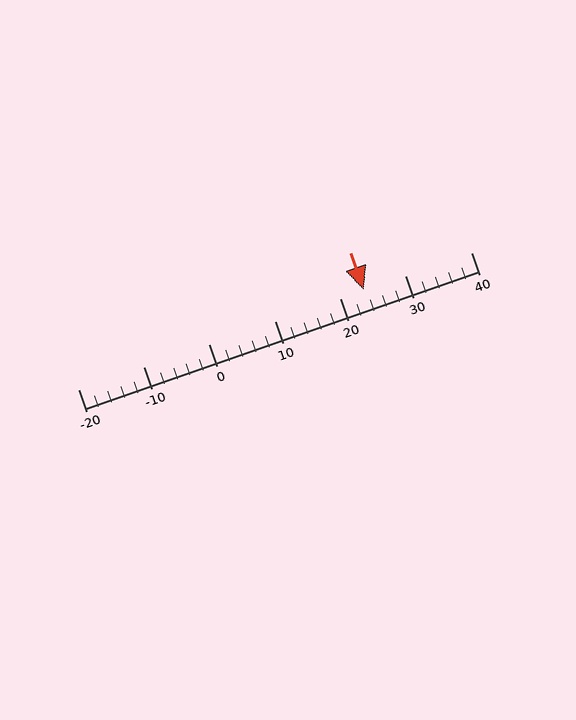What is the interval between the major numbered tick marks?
The major tick marks are spaced 10 units apart.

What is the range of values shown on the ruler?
The ruler shows values from -20 to 40.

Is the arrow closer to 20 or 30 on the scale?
The arrow is closer to 20.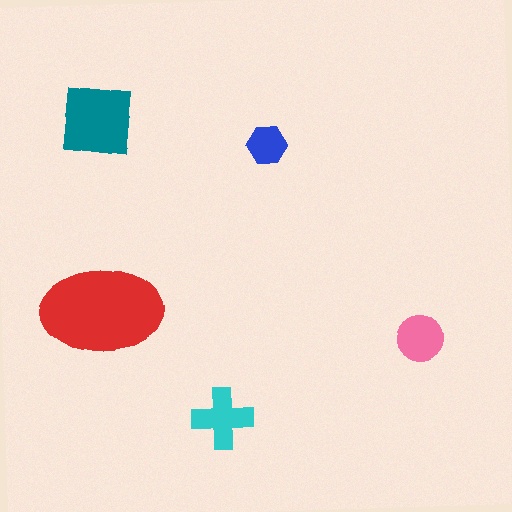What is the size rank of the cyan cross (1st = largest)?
3rd.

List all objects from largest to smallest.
The red ellipse, the teal square, the cyan cross, the pink circle, the blue hexagon.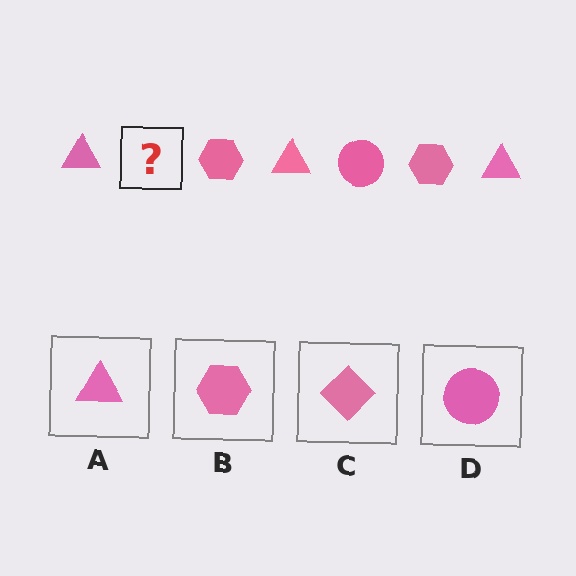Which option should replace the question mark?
Option D.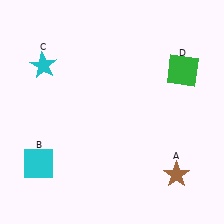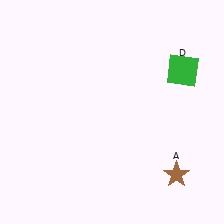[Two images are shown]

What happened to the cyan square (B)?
The cyan square (B) was removed in Image 2. It was in the bottom-left area of Image 1.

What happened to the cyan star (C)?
The cyan star (C) was removed in Image 2. It was in the top-left area of Image 1.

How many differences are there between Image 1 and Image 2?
There are 2 differences between the two images.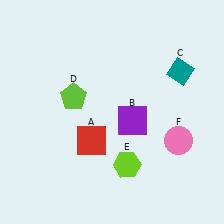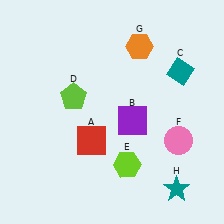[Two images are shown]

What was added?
An orange hexagon (G), a teal star (H) were added in Image 2.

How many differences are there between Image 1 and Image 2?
There are 2 differences between the two images.